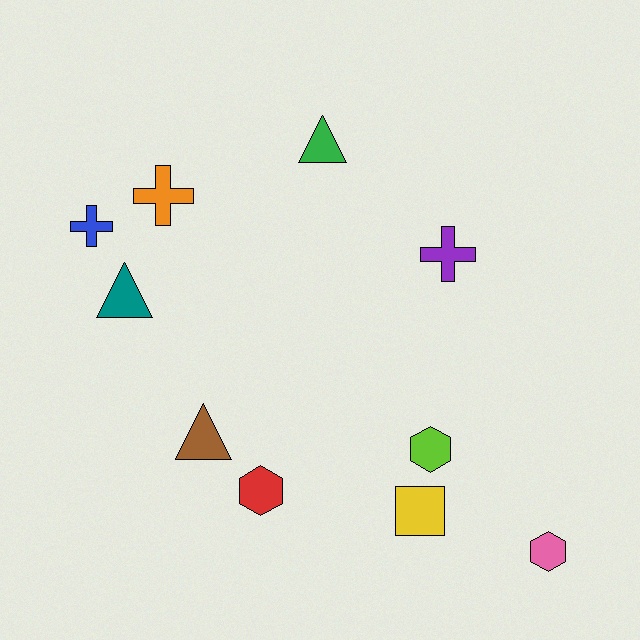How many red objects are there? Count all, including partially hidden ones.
There is 1 red object.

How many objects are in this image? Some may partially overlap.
There are 10 objects.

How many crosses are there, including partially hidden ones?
There are 3 crosses.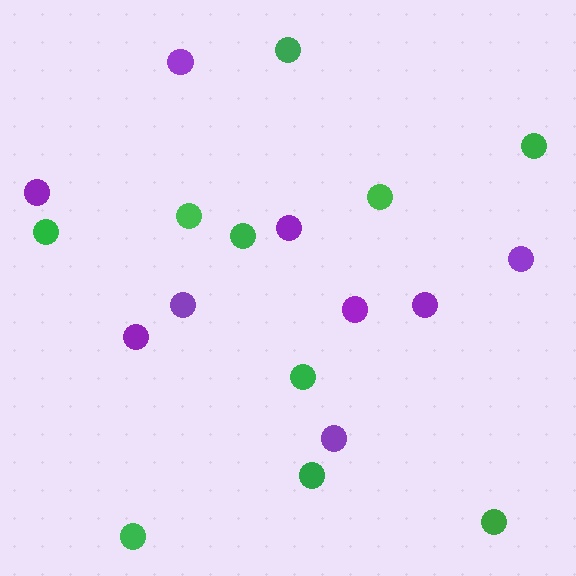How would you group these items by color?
There are 2 groups: one group of green circles (10) and one group of purple circles (9).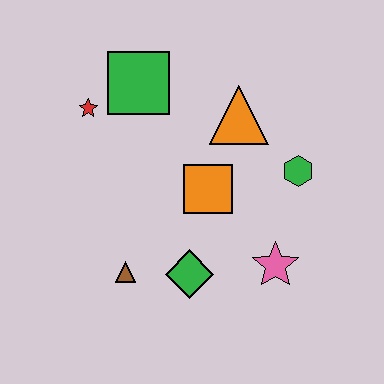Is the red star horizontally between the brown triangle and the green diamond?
No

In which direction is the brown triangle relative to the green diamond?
The brown triangle is to the left of the green diamond.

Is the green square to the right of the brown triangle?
Yes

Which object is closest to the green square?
The red star is closest to the green square.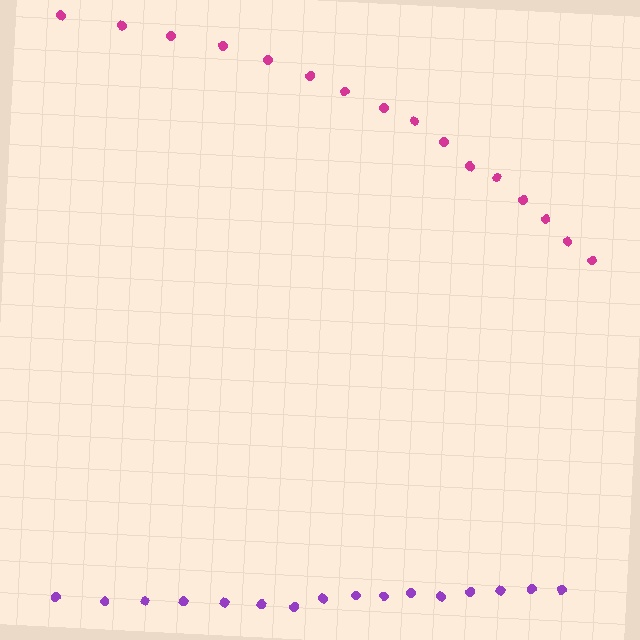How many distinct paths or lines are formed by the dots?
There are 2 distinct paths.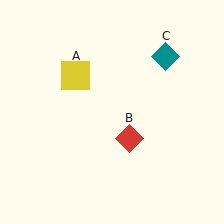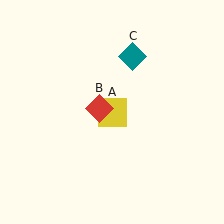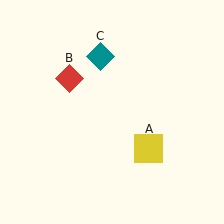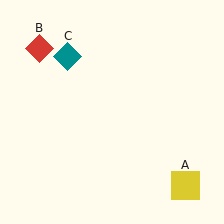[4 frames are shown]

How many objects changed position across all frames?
3 objects changed position: yellow square (object A), red diamond (object B), teal diamond (object C).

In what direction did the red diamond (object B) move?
The red diamond (object B) moved up and to the left.